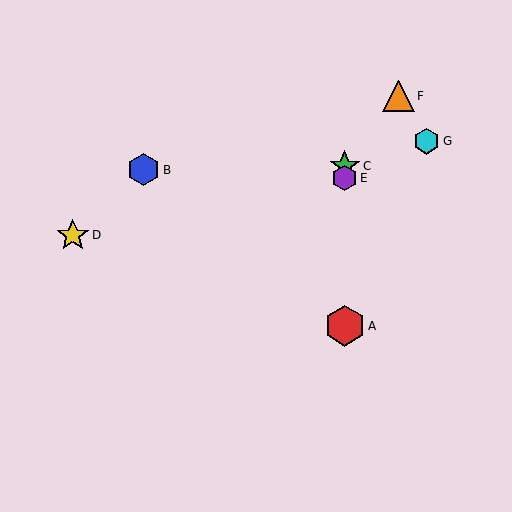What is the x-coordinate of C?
Object C is at x≈345.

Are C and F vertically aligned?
No, C is at x≈345 and F is at x≈398.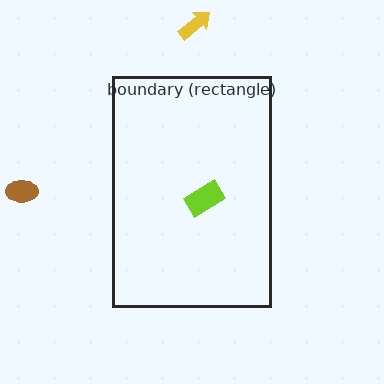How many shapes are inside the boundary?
1 inside, 2 outside.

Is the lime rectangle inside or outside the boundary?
Inside.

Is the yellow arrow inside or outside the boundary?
Outside.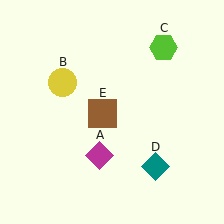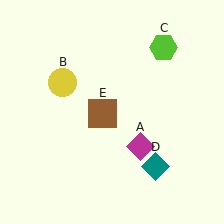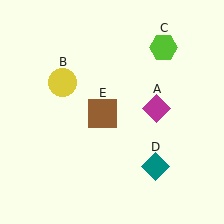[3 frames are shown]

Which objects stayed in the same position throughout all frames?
Yellow circle (object B) and lime hexagon (object C) and teal diamond (object D) and brown square (object E) remained stationary.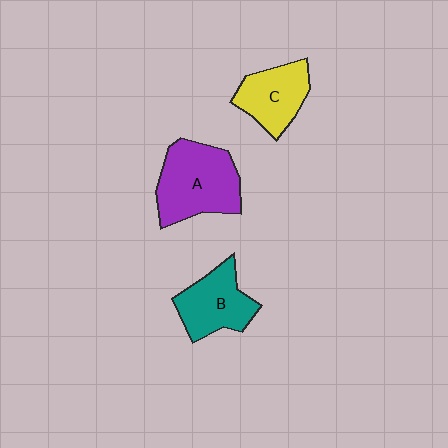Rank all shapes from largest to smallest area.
From largest to smallest: A (purple), B (teal), C (yellow).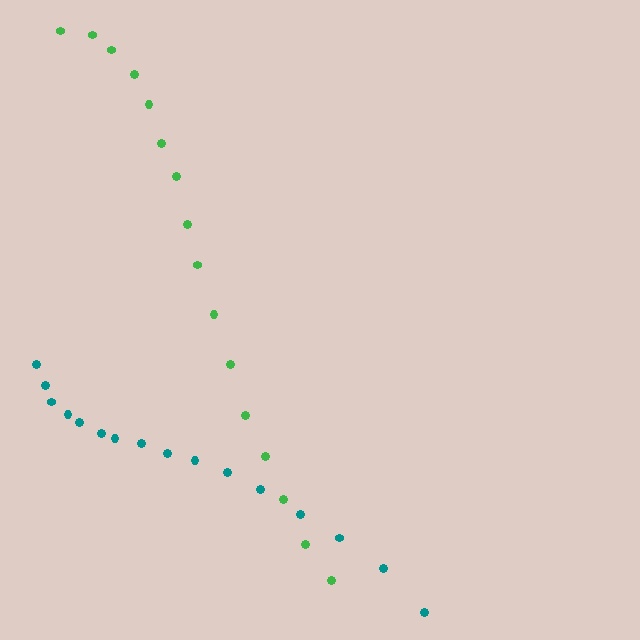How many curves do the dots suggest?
There are 2 distinct paths.